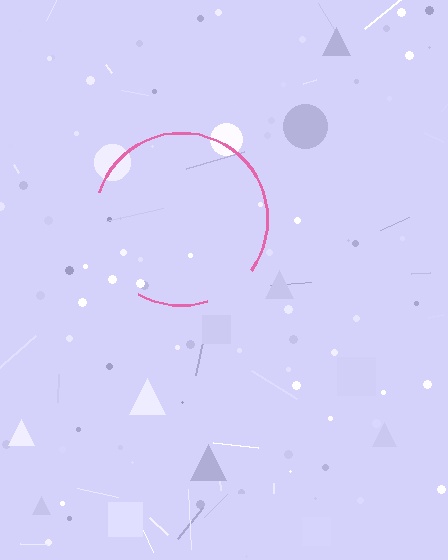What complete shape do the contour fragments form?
The contour fragments form a circle.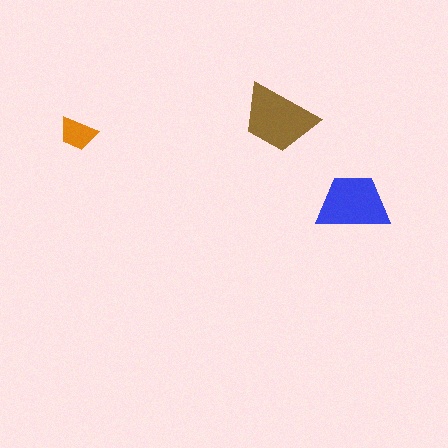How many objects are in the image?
There are 3 objects in the image.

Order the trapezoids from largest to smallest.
the brown one, the blue one, the orange one.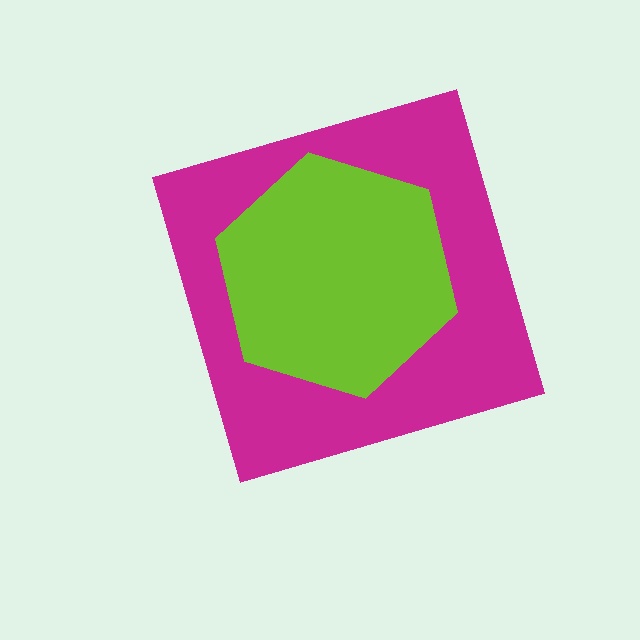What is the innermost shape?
The lime hexagon.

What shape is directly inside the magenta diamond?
The lime hexagon.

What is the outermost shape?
The magenta diamond.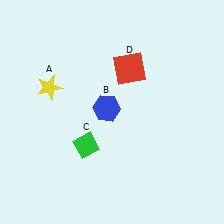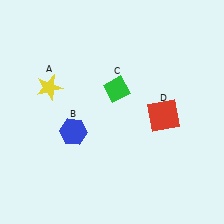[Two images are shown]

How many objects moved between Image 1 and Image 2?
3 objects moved between the two images.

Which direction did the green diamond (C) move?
The green diamond (C) moved up.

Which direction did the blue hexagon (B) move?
The blue hexagon (B) moved left.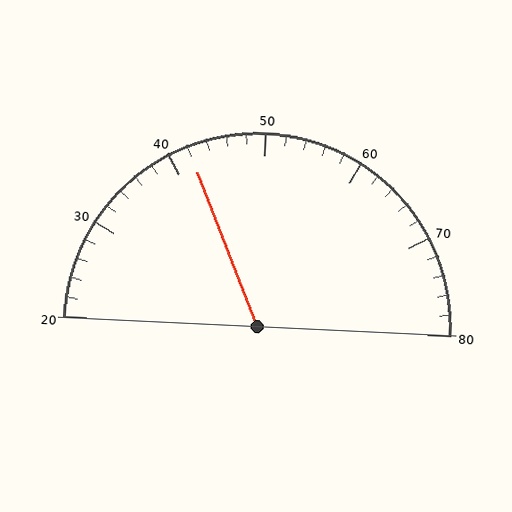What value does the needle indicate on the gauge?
The needle indicates approximately 42.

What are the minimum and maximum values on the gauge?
The gauge ranges from 20 to 80.